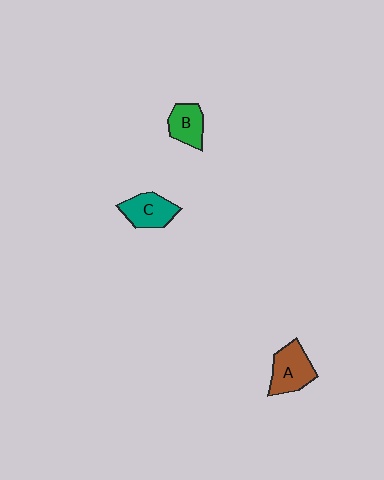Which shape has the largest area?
Shape A (brown).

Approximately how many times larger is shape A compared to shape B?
Approximately 1.3 times.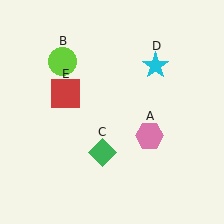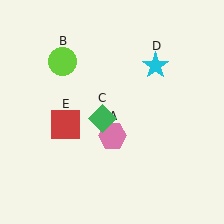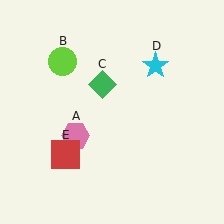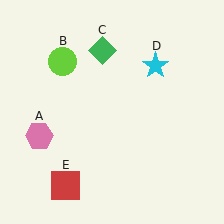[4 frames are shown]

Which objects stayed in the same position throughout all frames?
Lime circle (object B) and cyan star (object D) remained stationary.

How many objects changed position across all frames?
3 objects changed position: pink hexagon (object A), green diamond (object C), red square (object E).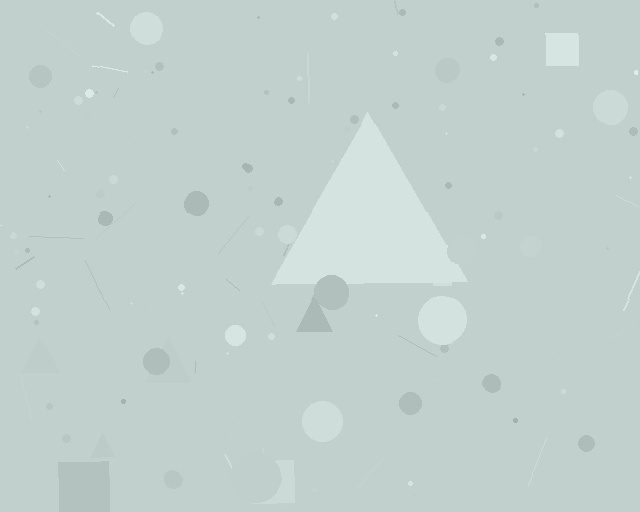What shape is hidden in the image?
A triangle is hidden in the image.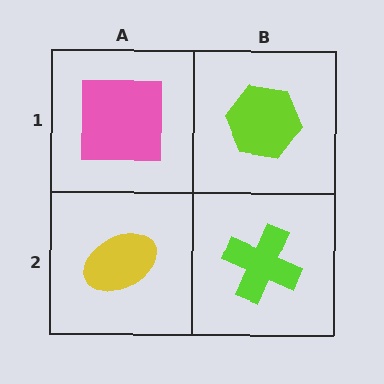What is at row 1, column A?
A pink square.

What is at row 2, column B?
A lime cross.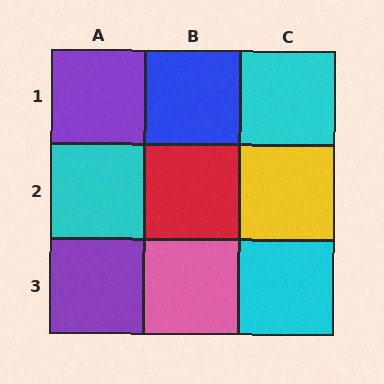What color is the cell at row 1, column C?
Cyan.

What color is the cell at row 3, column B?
Pink.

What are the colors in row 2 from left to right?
Cyan, red, yellow.